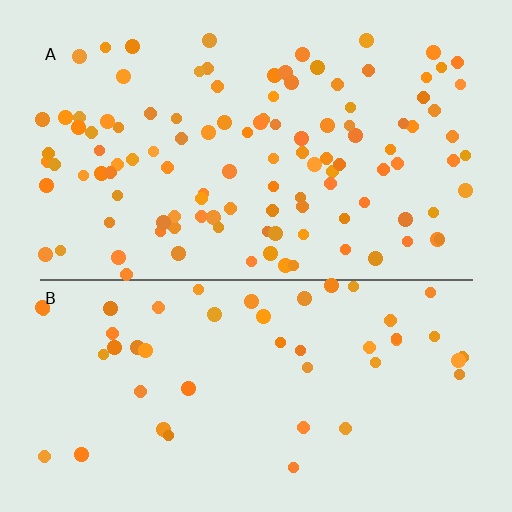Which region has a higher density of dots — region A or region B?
A (the top).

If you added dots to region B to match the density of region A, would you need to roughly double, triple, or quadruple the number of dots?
Approximately double.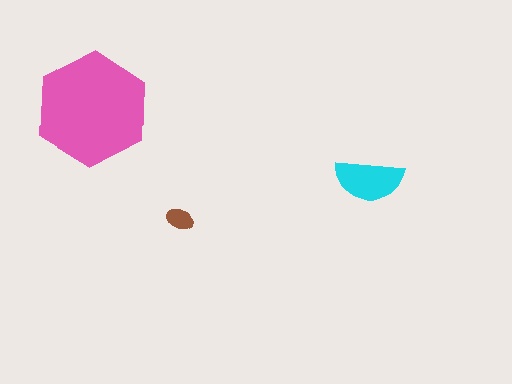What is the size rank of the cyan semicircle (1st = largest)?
2nd.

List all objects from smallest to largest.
The brown ellipse, the cyan semicircle, the pink hexagon.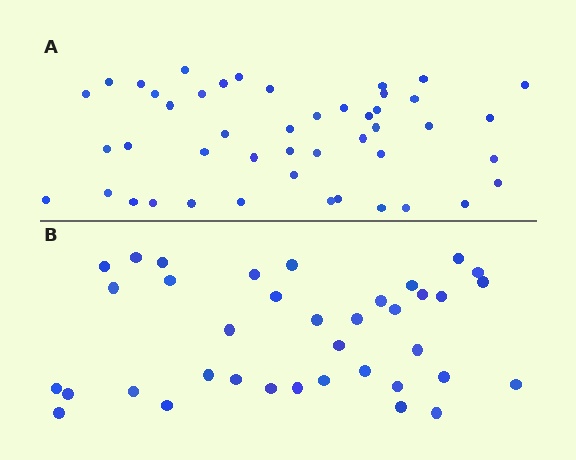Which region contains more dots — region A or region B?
Region A (the top region) has more dots.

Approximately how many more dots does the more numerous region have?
Region A has roughly 8 or so more dots than region B.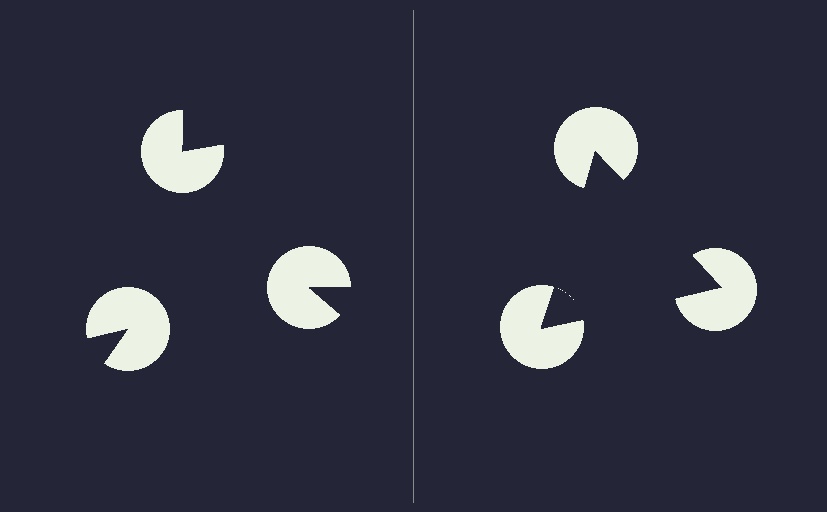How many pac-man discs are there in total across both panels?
6 — 3 on each side.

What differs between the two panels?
The pac-man discs are positioned identically on both sides; only the wedge orientations differ. On the right they align to a triangle; on the left they are misaligned.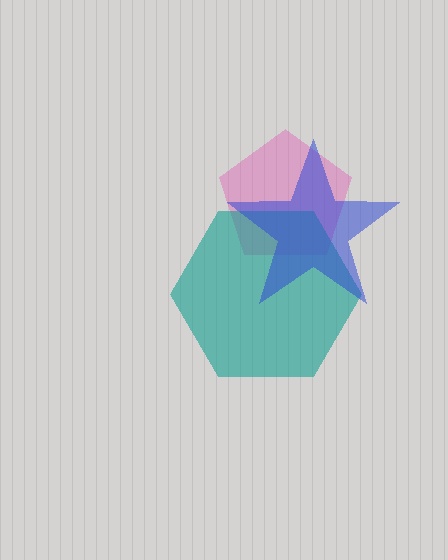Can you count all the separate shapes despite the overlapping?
Yes, there are 3 separate shapes.